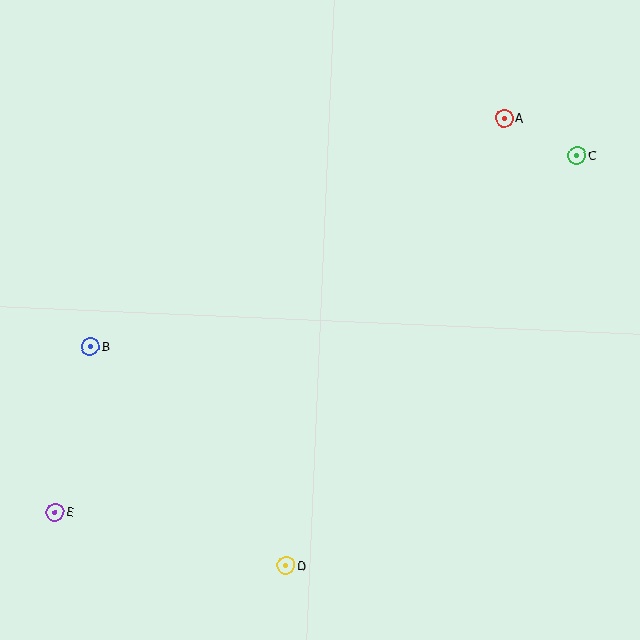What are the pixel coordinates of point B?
Point B is at (91, 346).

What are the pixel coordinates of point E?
Point E is at (55, 512).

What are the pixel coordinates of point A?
Point A is at (504, 118).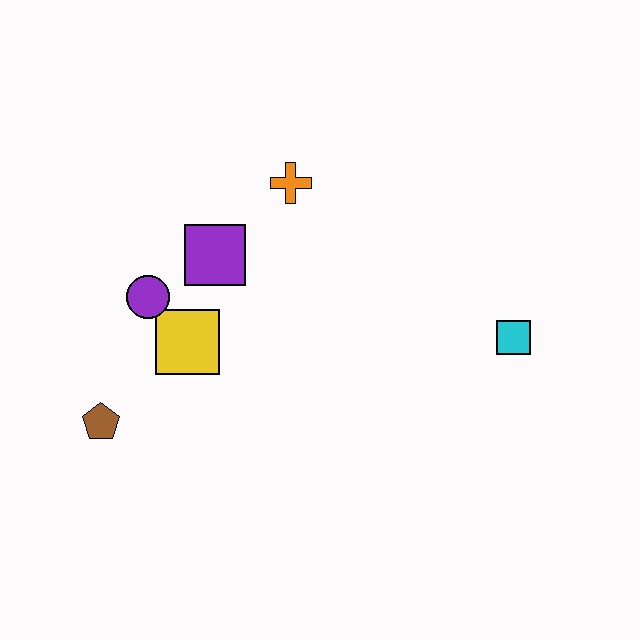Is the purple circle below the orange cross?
Yes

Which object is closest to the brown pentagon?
The yellow square is closest to the brown pentagon.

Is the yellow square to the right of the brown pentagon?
Yes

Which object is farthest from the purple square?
The cyan square is farthest from the purple square.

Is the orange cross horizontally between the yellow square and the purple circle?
No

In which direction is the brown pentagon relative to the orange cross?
The brown pentagon is below the orange cross.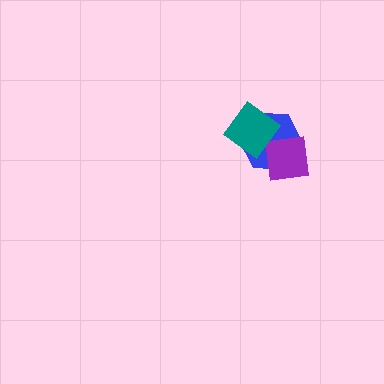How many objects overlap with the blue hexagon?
2 objects overlap with the blue hexagon.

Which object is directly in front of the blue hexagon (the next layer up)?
The purple square is directly in front of the blue hexagon.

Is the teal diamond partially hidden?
No, no other shape covers it.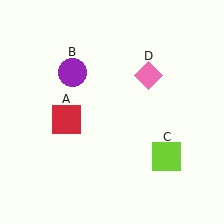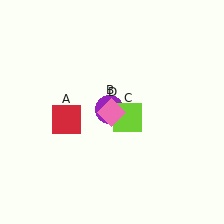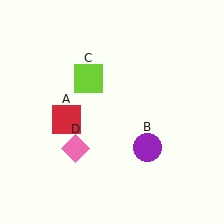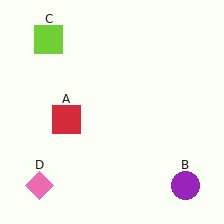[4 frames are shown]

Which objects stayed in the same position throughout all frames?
Red square (object A) remained stationary.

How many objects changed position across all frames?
3 objects changed position: purple circle (object B), lime square (object C), pink diamond (object D).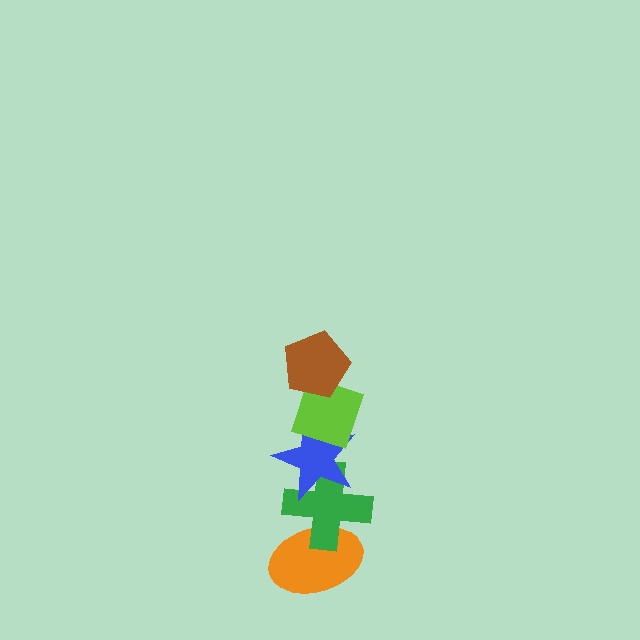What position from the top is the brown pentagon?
The brown pentagon is 1st from the top.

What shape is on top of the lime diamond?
The brown pentagon is on top of the lime diamond.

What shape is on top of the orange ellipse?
The green cross is on top of the orange ellipse.